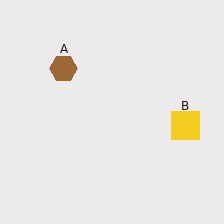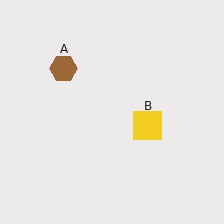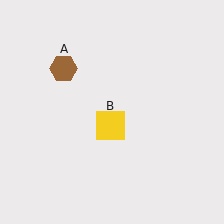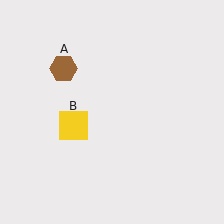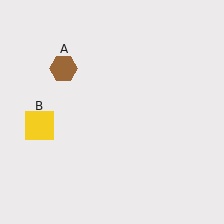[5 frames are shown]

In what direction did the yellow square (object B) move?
The yellow square (object B) moved left.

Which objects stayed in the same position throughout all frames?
Brown hexagon (object A) remained stationary.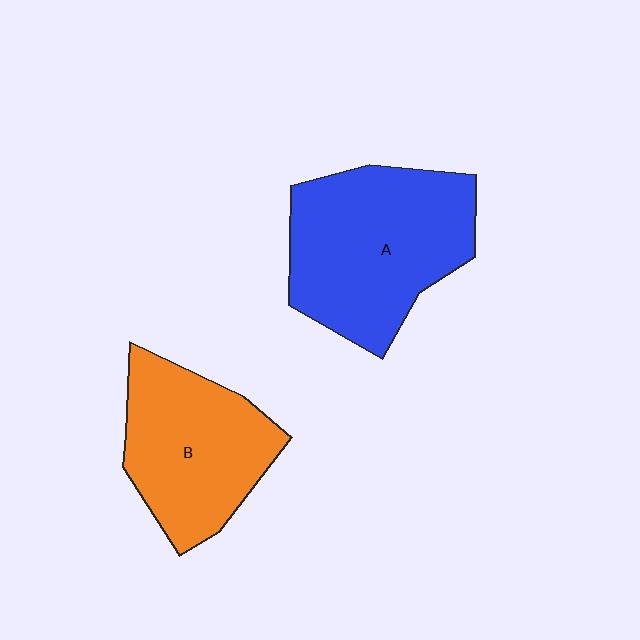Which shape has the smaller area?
Shape B (orange).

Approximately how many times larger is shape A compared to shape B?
Approximately 1.3 times.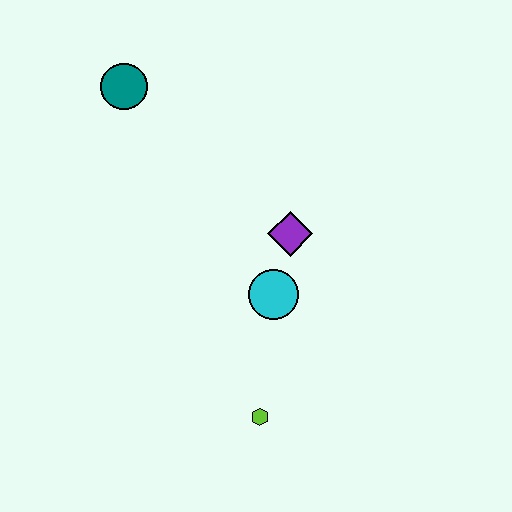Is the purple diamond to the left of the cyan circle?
No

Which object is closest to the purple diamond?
The cyan circle is closest to the purple diamond.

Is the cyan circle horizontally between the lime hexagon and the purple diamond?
Yes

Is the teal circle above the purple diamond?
Yes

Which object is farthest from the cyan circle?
The teal circle is farthest from the cyan circle.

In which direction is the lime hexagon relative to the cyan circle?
The lime hexagon is below the cyan circle.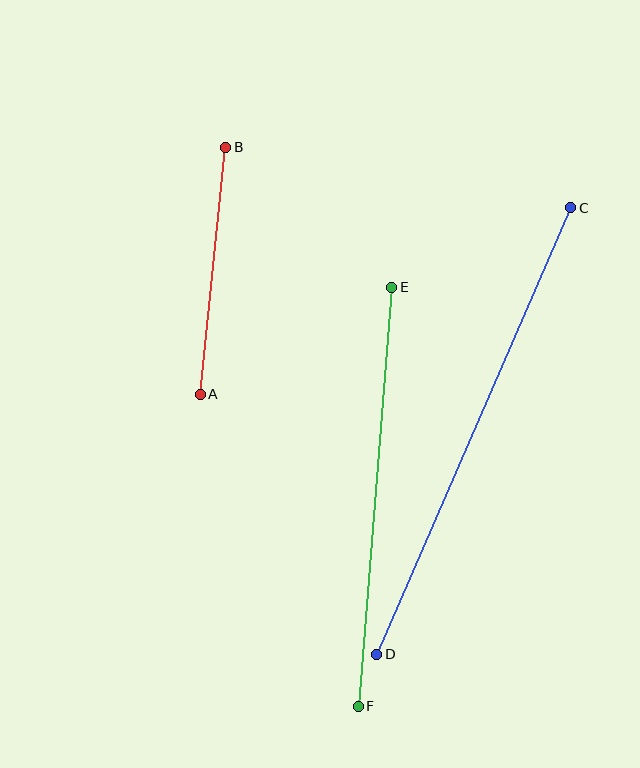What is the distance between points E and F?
The distance is approximately 421 pixels.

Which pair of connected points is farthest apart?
Points C and D are farthest apart.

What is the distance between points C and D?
The distance is approximately 487 pixels.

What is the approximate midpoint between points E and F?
The midpoint is at approximately (375, 497) pixels.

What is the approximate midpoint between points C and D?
The midpoint is at approximately (474, 431) pixels.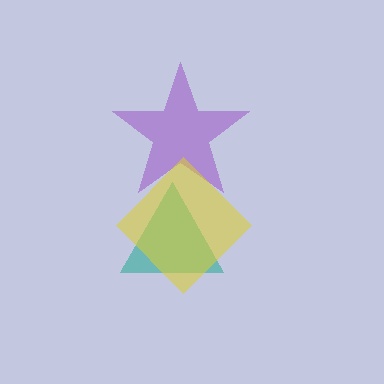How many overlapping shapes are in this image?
There are 3 overlapping shapes in the image.